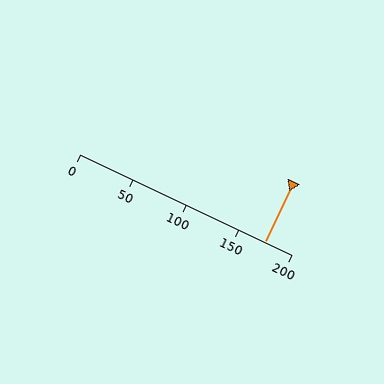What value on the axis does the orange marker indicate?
The marker indicates approximately 175.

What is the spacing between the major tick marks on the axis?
The major ticks are spaced 50 apart.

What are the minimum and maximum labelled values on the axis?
The axis runs from 0 to 200.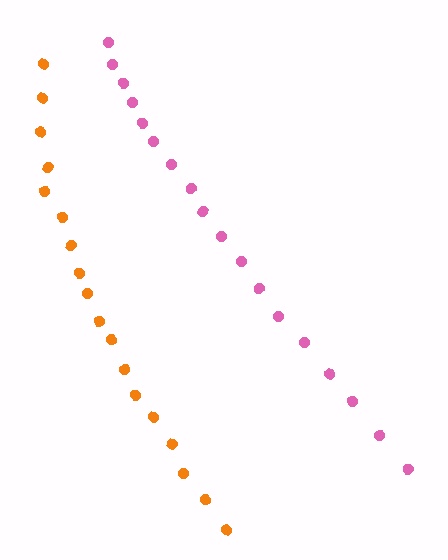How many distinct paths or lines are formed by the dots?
There are 2 distinct paths.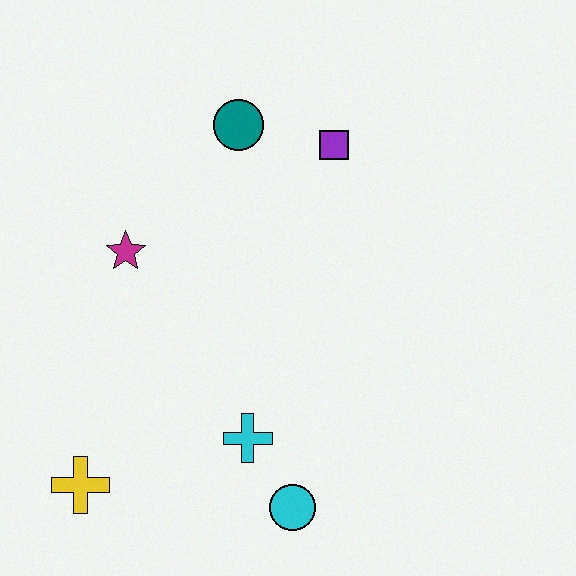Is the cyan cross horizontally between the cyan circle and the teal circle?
Yes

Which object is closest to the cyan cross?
The cyan circle is closest to the cyan cross.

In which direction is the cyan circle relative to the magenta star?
The cyan circle is below the magenta star.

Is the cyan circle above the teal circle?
No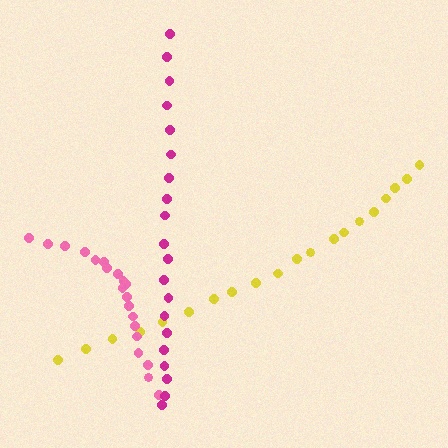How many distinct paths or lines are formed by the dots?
There are 3 distinct paths.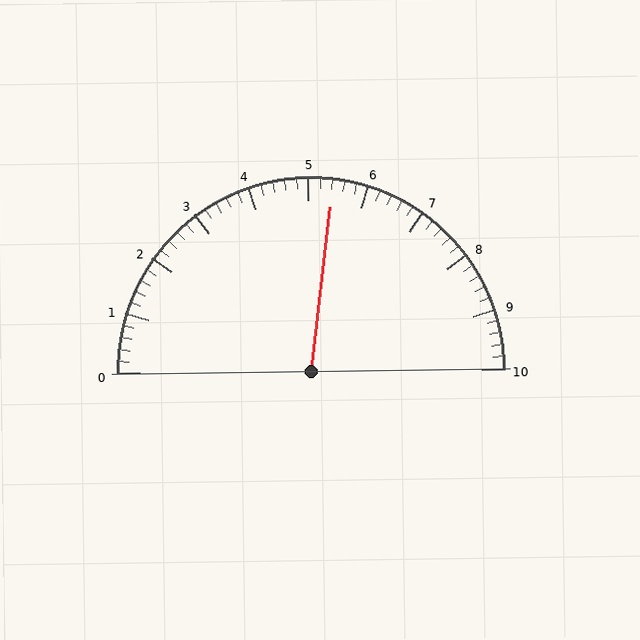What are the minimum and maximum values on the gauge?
The gauge ranges from 0 to 10.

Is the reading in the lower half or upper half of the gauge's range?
The reading is in the upper half of the range (0 to 10).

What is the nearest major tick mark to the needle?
The nearest major tick mark is 5.